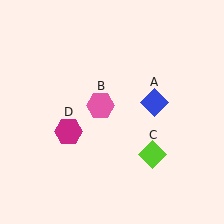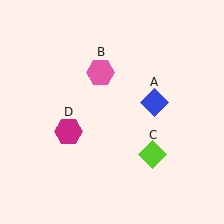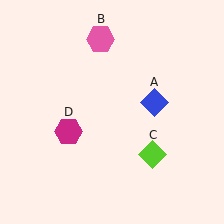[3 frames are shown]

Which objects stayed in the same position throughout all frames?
Blue diamond (object A) and lime diamond (object C) and magenta hexagon (object D) remained stationary.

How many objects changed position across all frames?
1 object changed position: pink hexagon (object B).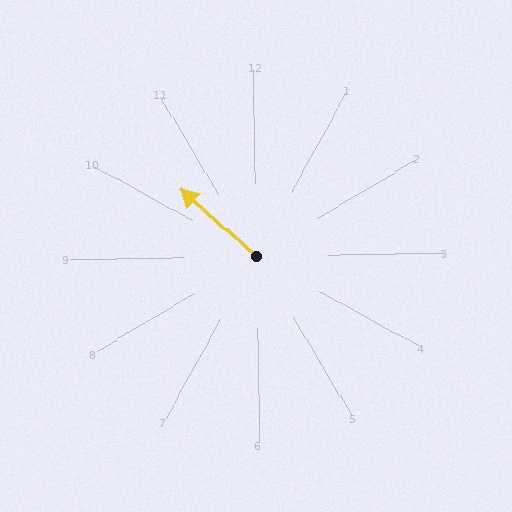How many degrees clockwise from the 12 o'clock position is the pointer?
Approximately 312 degrees.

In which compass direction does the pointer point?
Northwest.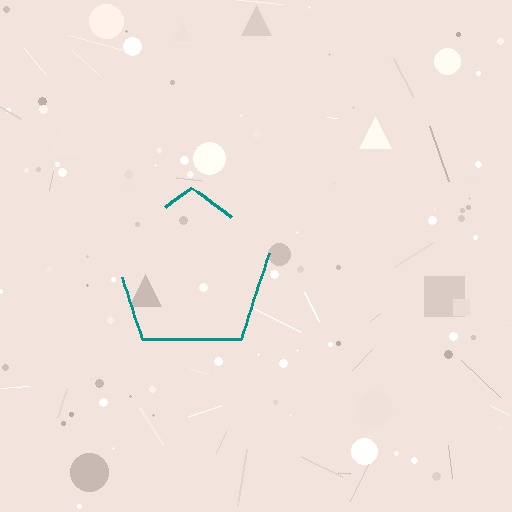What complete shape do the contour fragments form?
The contour fragments form a pentagon.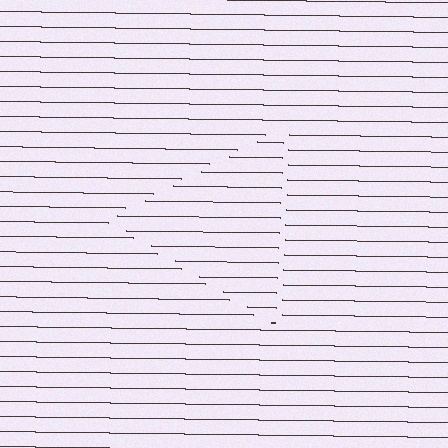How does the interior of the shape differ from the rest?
The interior of the shape contains the same grating, shifted by half a period — the contour is defined by the phase discontinuity where line-ends from the inner and outer gratings abut.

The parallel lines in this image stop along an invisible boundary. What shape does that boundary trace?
An illusory triangle. The interior of the shape contains the same grating, shifted by half a period — the contour is defined by the phase discontinuity where line-ends from the inner and outer gratings abut.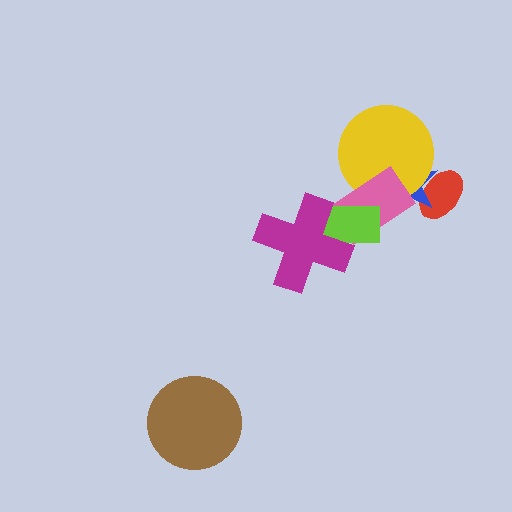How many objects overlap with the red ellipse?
1 object overlaps with the red ellipse.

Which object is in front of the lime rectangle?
The magenta cross is in front of the lime rectangle.